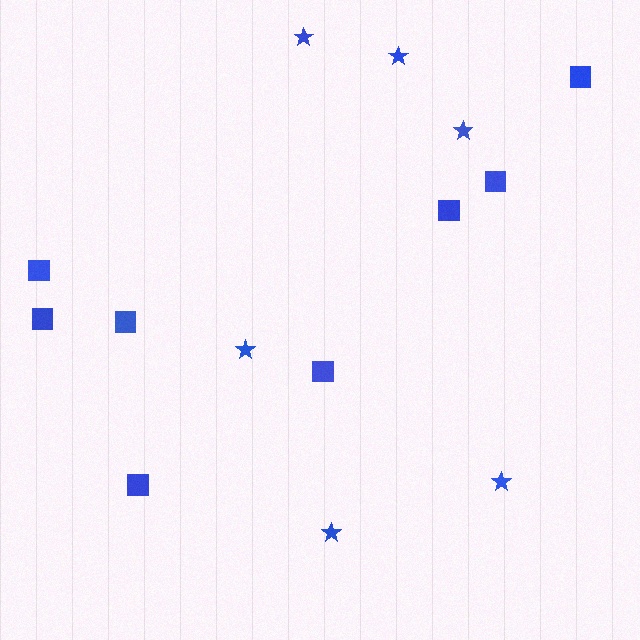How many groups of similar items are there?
There are 2 groups: one group of stars (6) and one group of squares (8).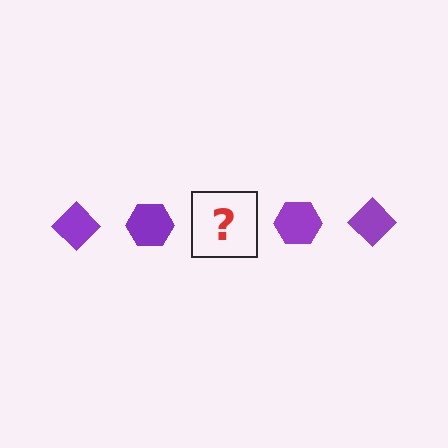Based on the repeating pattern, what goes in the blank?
The blank should be a purple diamond.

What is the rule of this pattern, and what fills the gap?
The rule is that the pattern cycles through diamond, hexagon shapes in purple. The gap should be filled with a purple diamond.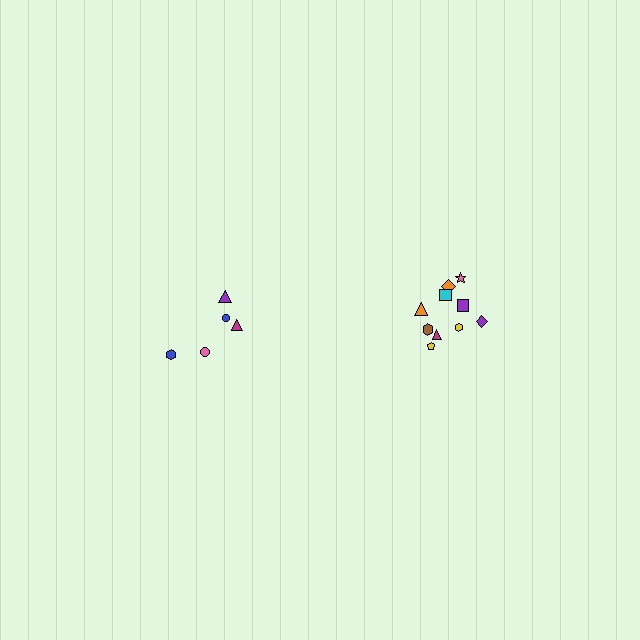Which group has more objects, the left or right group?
The right group.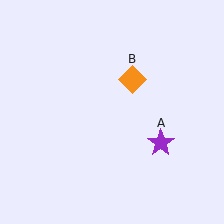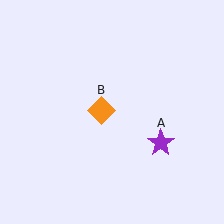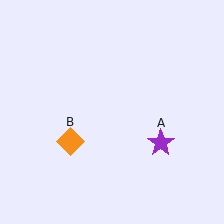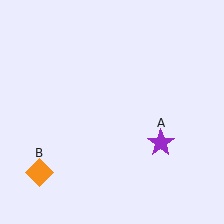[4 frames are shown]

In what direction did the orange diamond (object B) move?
The orange diamond (object B) moved down and to the left.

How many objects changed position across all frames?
1 object changed position: orange diamond (object B).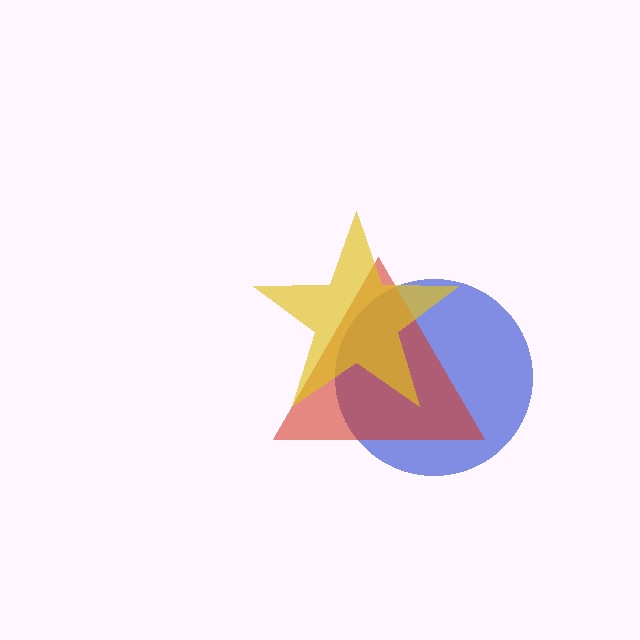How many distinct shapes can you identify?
There are 3 distinct shapes: a blue circle, a red triangle, a yellow star.